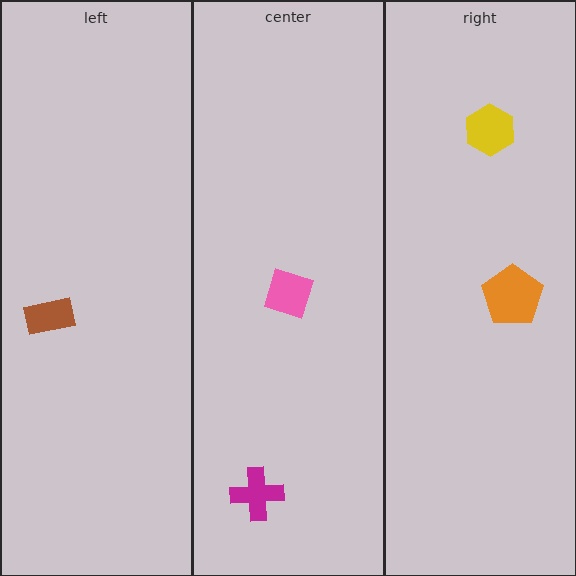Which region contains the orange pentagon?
The right region.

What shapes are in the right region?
The orange pentagon, the yellow hexagon.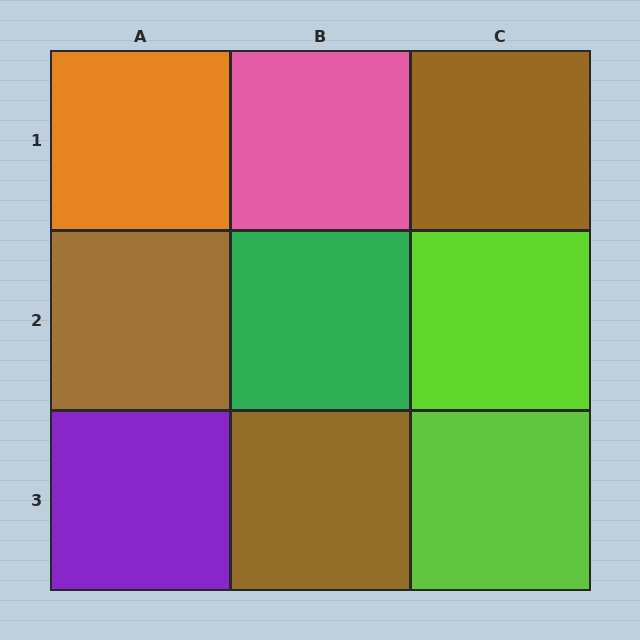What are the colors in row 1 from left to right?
Orange, pink, brown.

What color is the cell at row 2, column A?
Brown.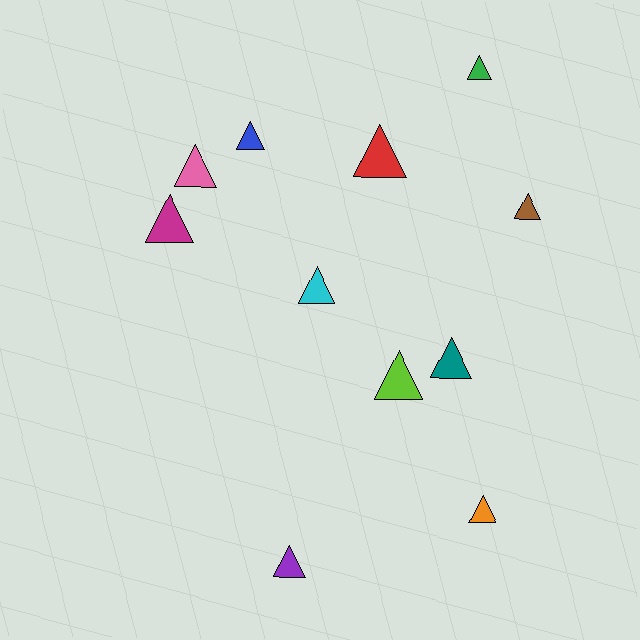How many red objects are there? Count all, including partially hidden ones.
There is 1 red object.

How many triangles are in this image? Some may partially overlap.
There are 11 triangles.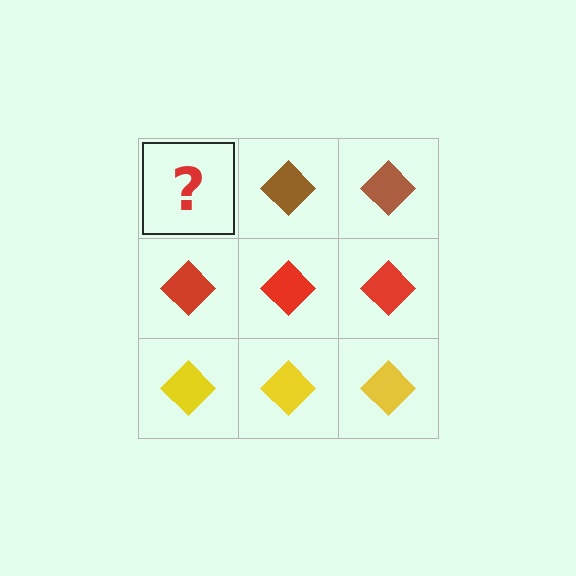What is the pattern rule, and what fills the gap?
The rule is that each row has a consistent color. The gap should be filled with a brown diamond.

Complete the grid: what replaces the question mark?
The question mark should be replaced with a brown diamond.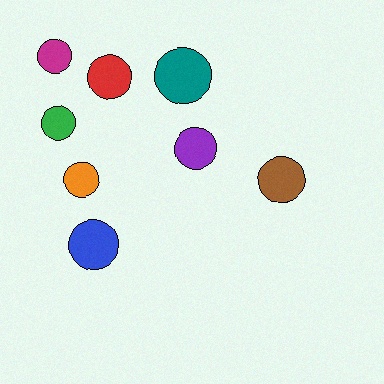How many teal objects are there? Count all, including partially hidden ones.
There is 1 teal object.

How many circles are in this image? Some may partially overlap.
There are 8 circles.